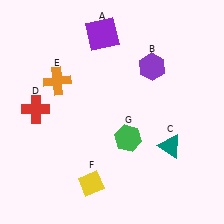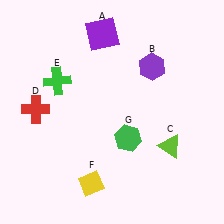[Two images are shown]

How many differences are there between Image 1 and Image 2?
There are 2 differences between the two images.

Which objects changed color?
C changed from teal to lime. E changed from orange to green.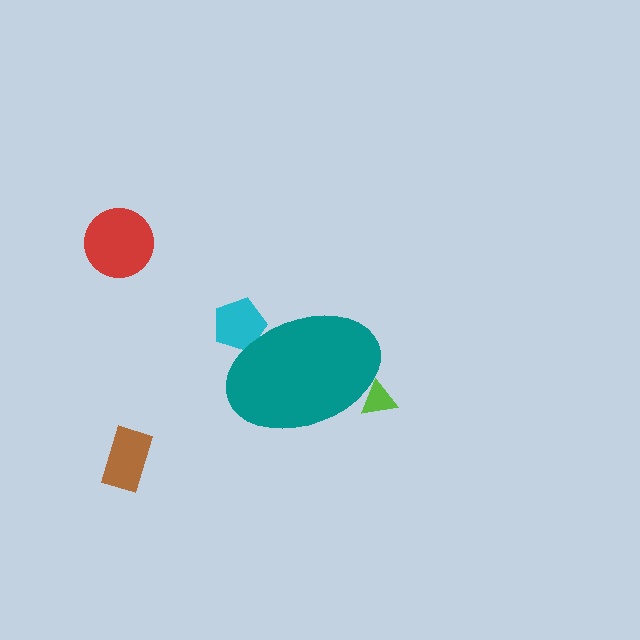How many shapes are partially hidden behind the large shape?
2 shapes are partially hidden.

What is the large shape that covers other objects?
A teal ellipse.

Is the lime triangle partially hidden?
Yes, the lime triangle is partially hidden behind the teal ellipse.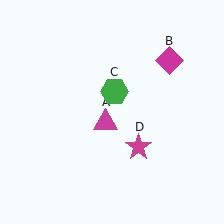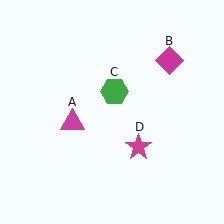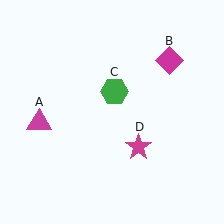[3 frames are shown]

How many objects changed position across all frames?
1 object changed position: magenta triangle (object A).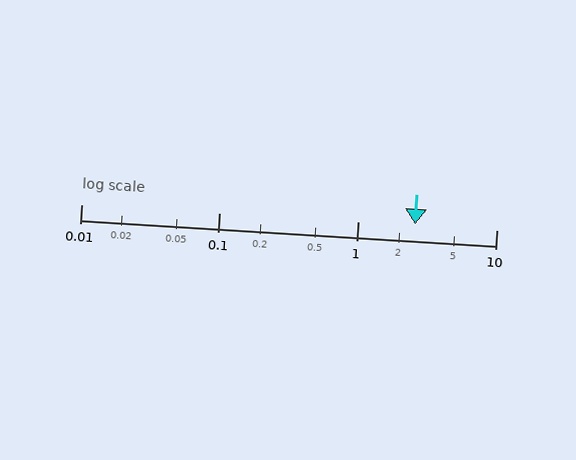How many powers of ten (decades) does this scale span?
The scale spans 3 decades, from 0.01 to 10.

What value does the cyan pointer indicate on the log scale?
The pointer indicates approximately 2.6.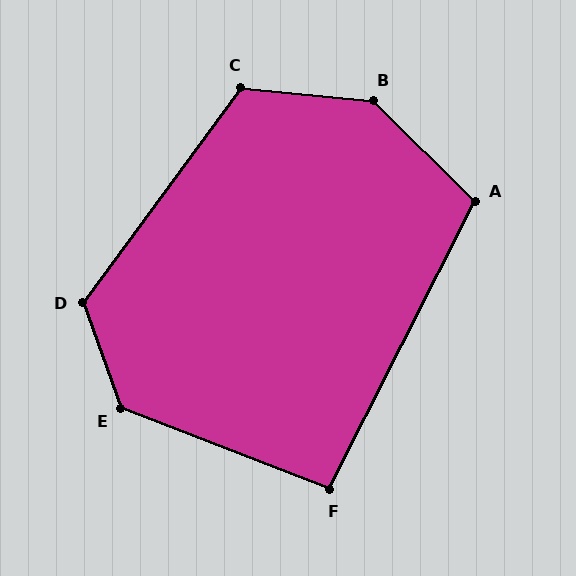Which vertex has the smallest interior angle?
F, at approximately 96 degrees.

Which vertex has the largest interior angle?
B, at approximately 141 degrees.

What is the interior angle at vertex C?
Approximately 121 degrees (obtuse).